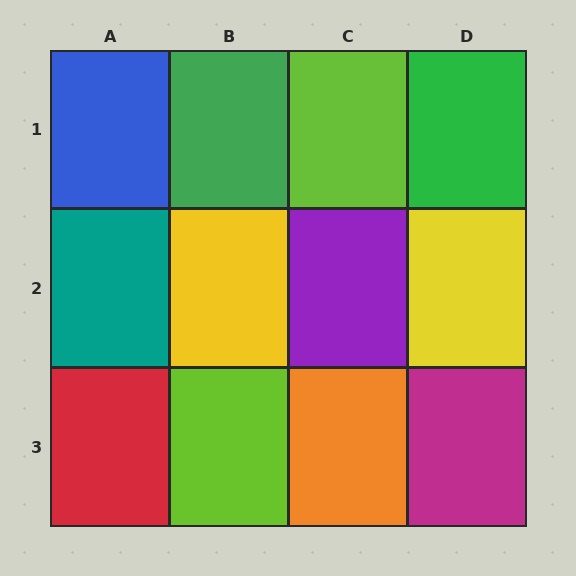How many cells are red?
1 cell is red.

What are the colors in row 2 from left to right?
Teal, yellow, purple, yellow.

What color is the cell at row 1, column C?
Lime.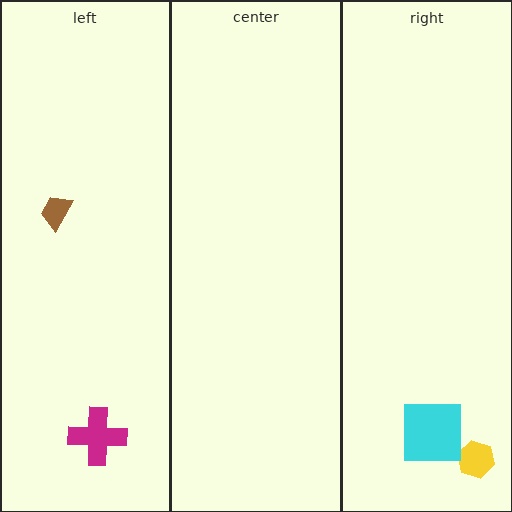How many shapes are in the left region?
2.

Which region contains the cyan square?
The right region.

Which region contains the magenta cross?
The left region.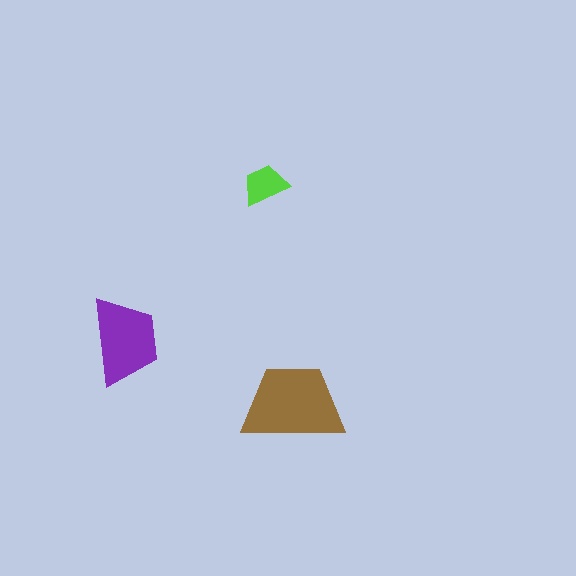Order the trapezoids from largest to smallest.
the brown one, the purple one, the lime one.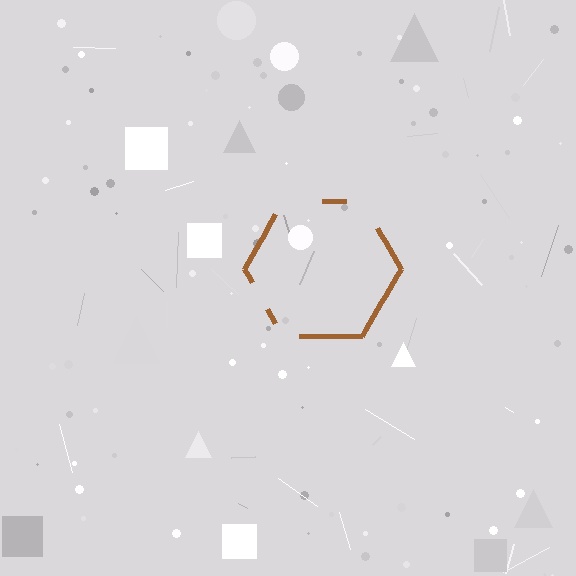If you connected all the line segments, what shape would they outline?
They would outline a hexagon.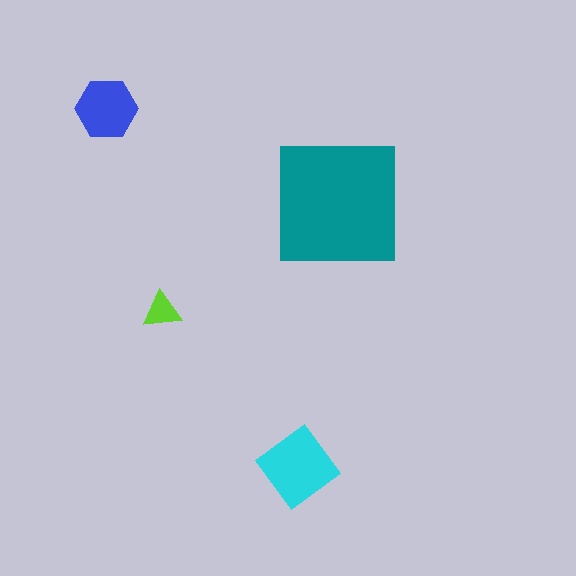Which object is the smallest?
The lime triangle.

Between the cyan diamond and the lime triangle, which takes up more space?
The cyan diamond.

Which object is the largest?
The teal square.